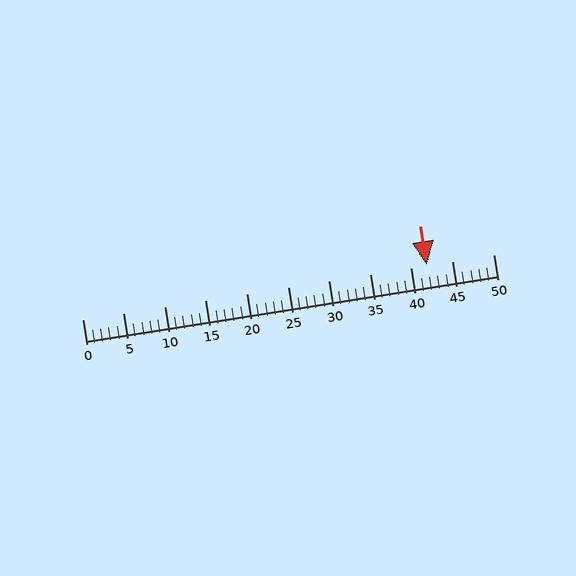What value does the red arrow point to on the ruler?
The red arrow points to approximately 42.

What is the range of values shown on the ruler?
The ruler shows values from 0 to 50.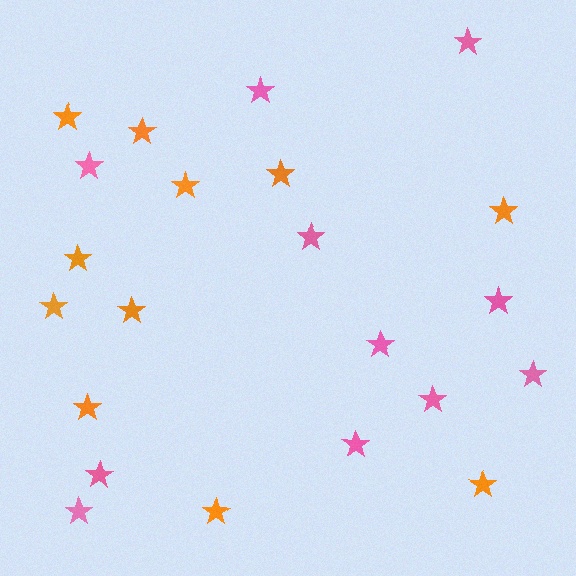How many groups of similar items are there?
There are 2 groups: one group of orange stars (11) and one group of pink stars (11).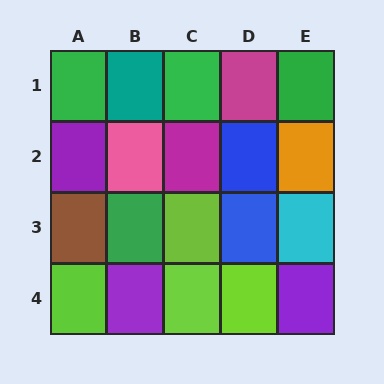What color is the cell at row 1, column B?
Teal.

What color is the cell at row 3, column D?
Blue.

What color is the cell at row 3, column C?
Lime.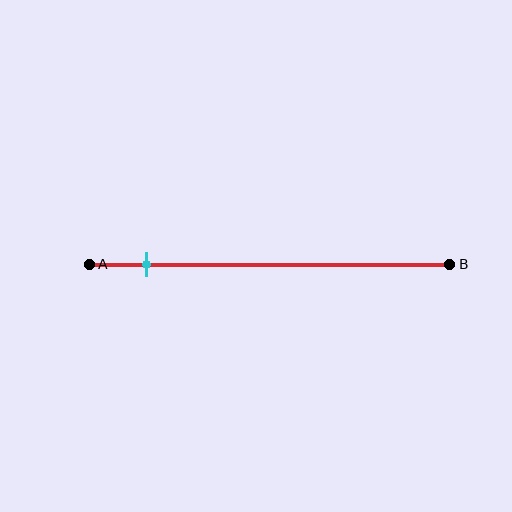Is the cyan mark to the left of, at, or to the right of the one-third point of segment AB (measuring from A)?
The cyan mark is to the left of the one-third point of segment AB.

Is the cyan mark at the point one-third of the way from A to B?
No, the mark is at about 15% from A, not at the 33% one-third point.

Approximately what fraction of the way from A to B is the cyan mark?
The cyan mark is approximately 15% of the way from A to B.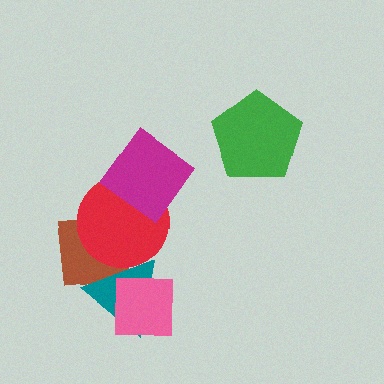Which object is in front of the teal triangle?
The pink square is in front of the teal triangle.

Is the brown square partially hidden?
Yes, it is partially covered by another shape.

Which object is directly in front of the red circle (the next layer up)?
The teal triangle is directly in front of the red circle.